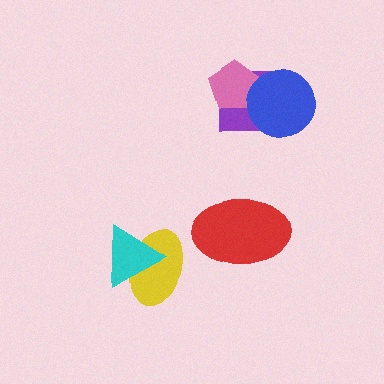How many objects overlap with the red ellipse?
0 objects overlap with the red ellipse.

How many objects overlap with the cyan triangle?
1 object overlaps with the cyan triangle.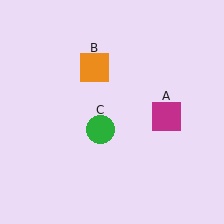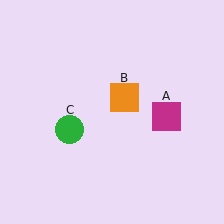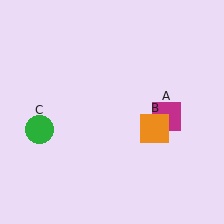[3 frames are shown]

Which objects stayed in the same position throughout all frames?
Magenta square (object A) remained stationary.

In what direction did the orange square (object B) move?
The orange square (object B) moved down and to the right.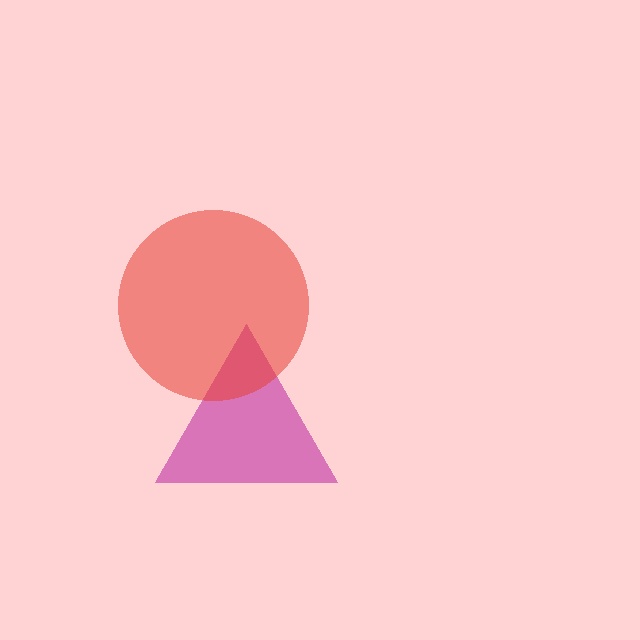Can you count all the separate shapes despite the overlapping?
Yes, there are 2 separate shapes.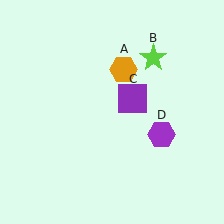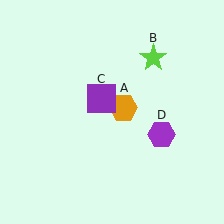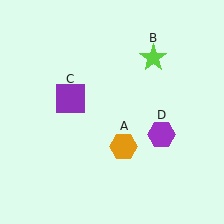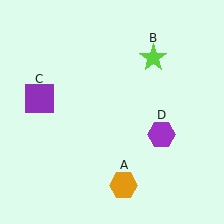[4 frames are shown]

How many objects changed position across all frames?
2 objects changed position: orange hexagon (object A), purple square (object C).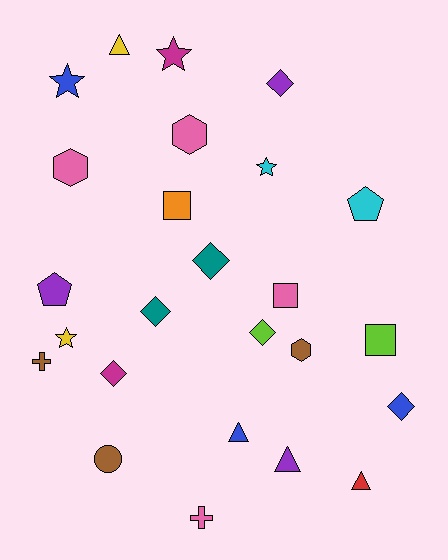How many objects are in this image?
There are 25 objects.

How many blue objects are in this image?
There are 3 blue objects.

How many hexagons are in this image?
There are 3 hexagons.